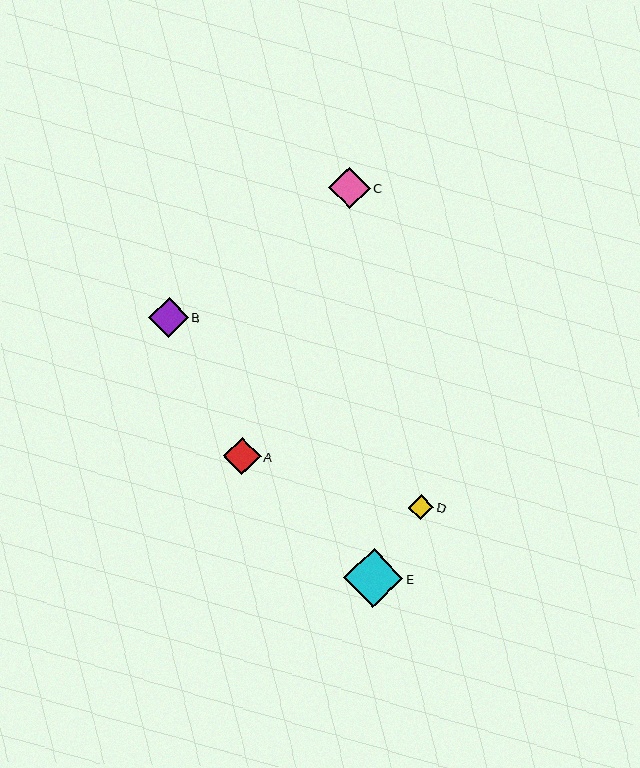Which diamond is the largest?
Diamond E is the largest with a size of approximately 59 pixels.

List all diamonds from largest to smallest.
From largest to smallest: E, C, B, A, D.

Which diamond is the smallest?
Diamond D is the smallest with a size of approximately 25 pixels.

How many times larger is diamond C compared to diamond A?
Diamond C is approximately 1.1 times the size of diamond A.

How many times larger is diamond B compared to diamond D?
Diamond B is approximately 1.6 times the size of diamond D.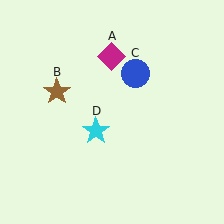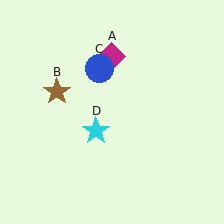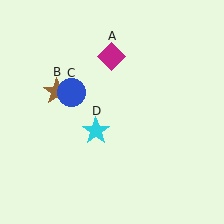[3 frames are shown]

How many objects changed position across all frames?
1 object changed position: blue circle (object C).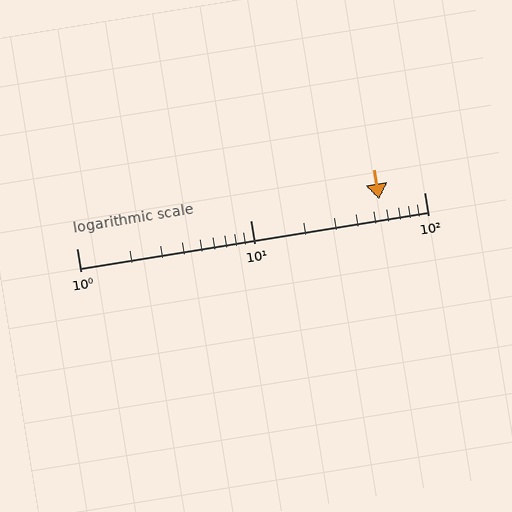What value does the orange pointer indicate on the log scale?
The pointer indicates approximately 55.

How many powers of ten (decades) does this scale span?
The scale spans 2 decades, from 1 to 100.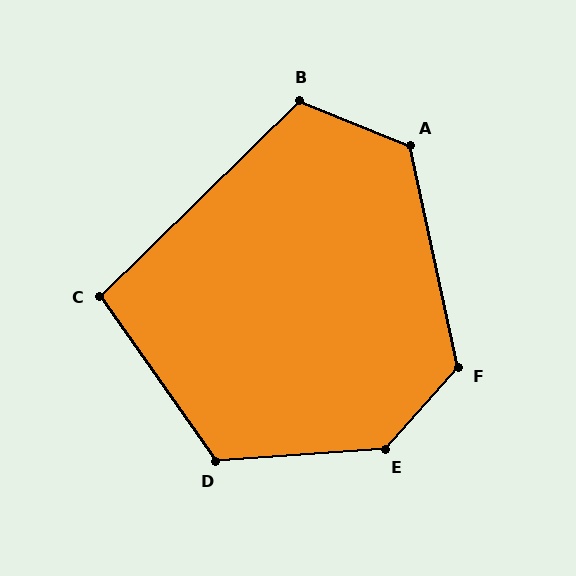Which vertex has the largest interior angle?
E, at approximately 136 degrees.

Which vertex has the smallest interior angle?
C, at approximately 100 degrees.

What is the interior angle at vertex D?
Approximately 121 degrees (obtuse).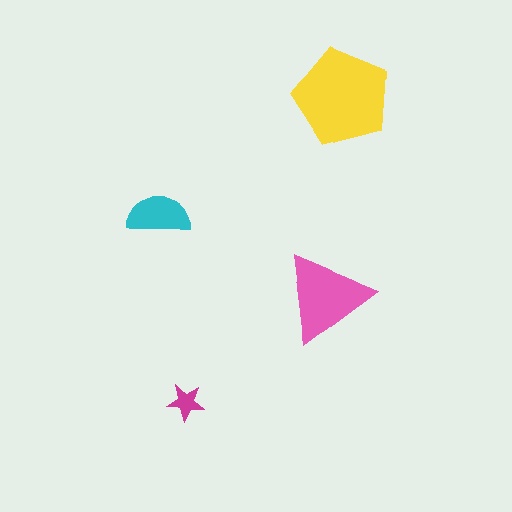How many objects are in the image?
There are 4 objects in the image.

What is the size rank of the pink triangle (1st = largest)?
2nd.